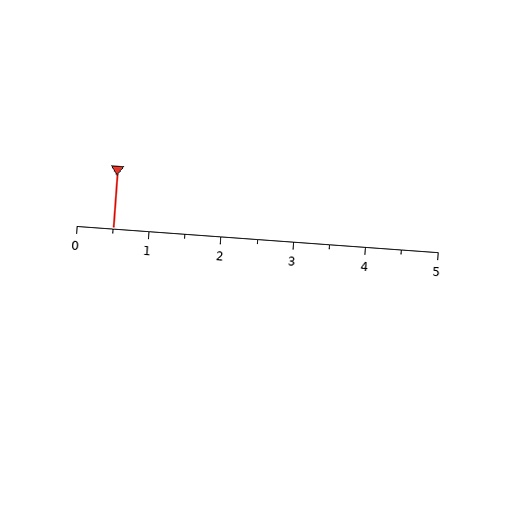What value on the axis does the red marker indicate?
The marker indicates approximately 0.5.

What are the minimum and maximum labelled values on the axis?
The axis runs from 0 to 5.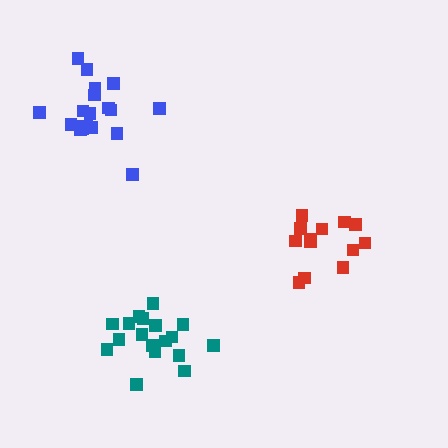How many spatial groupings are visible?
There are 3 spatial groupings.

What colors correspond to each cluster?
The clusters are colored: blue, red, teal.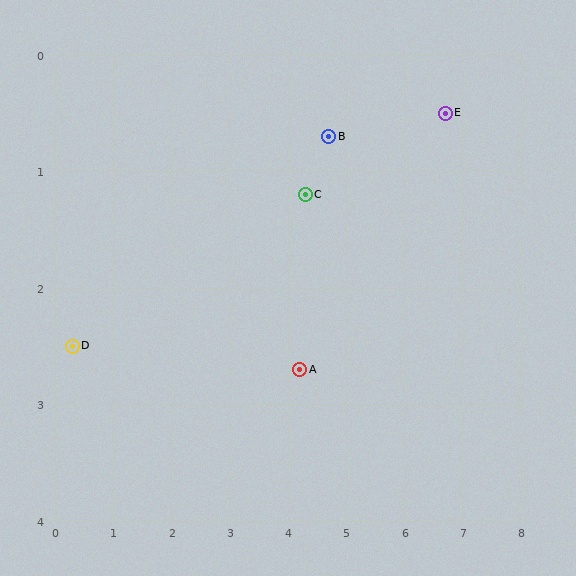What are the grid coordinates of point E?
Point E is at approximately (6.7, 0.5).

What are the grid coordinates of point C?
Point C is at approximately (4.3, 1.2).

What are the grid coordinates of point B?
Point B is at approximately (4.7, 0.7).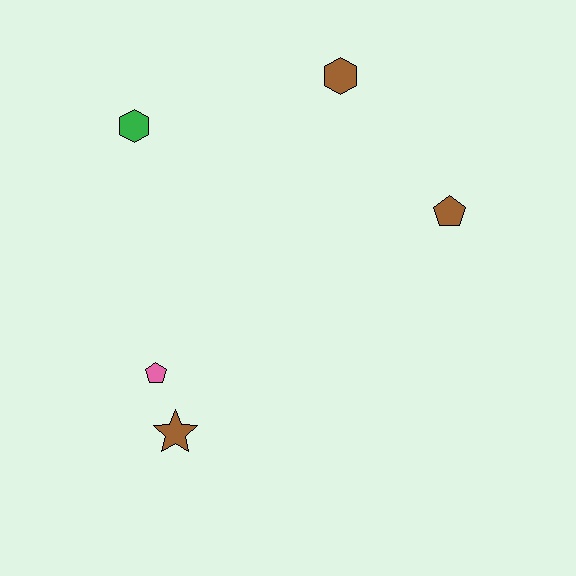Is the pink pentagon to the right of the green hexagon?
Yes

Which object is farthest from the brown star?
The brown hexagon is farthest from the brown star.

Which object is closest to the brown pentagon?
The brown hexagon is closest to the brown pentagon.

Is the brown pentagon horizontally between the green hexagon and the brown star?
No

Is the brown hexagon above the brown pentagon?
Yes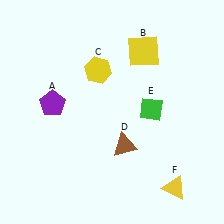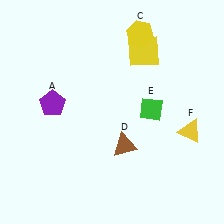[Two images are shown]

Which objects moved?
The objects that moved are: the yellow hexagon (C), the yellow triangle (F).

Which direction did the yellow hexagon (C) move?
The yellow hexagon (C) moved right.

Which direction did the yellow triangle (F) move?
The yellow triangle (F) moved up.